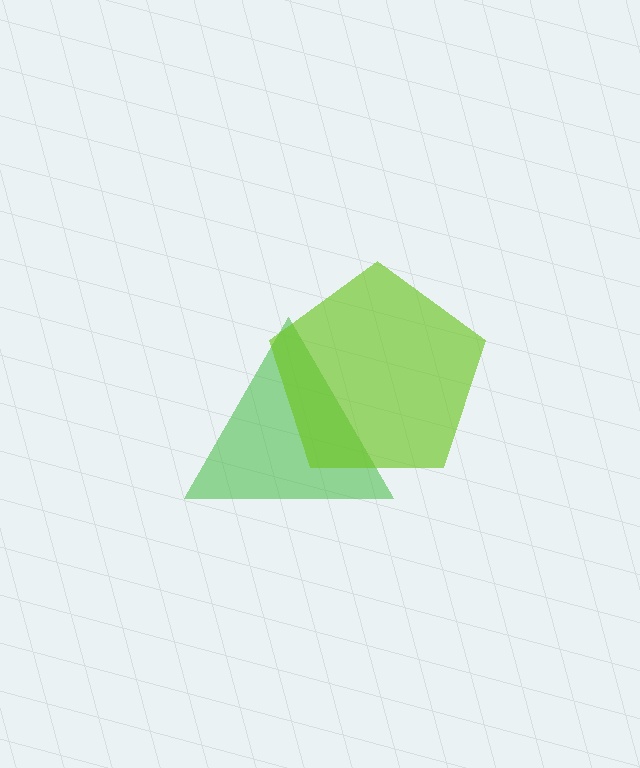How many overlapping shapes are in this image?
There are 2 overlapping shapes in the image.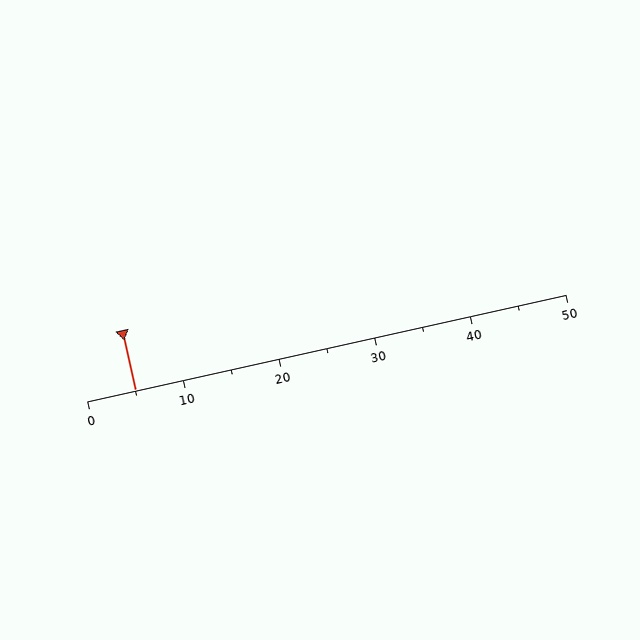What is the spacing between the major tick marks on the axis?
The major ticks are spaced 10 apart.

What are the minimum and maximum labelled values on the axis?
The axis runs from 0 to 50.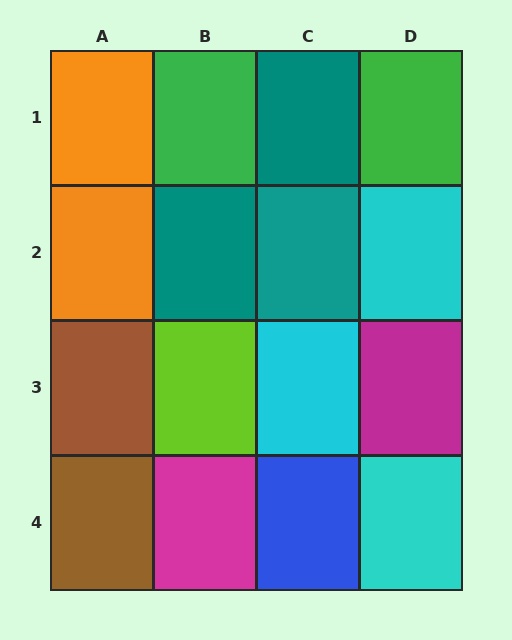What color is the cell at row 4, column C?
Blue.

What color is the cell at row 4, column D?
Cyan.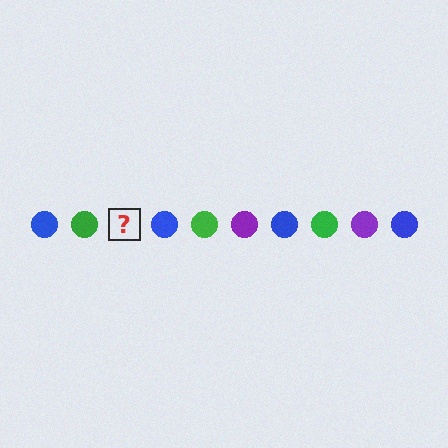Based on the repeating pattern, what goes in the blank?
The blank should be a purple circle.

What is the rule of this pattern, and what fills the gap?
The rule is that the pattern cycles through blue, green, purple circles. The gap should be filled with a purple circle.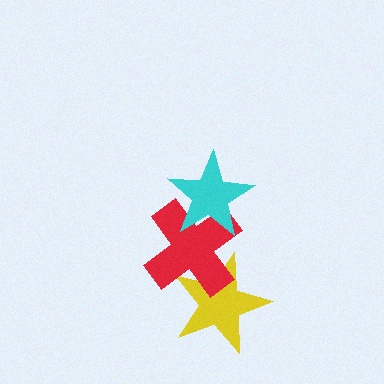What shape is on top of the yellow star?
The red cross is on top of the yellow star.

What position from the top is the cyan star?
The cyan star is 1st from the top.